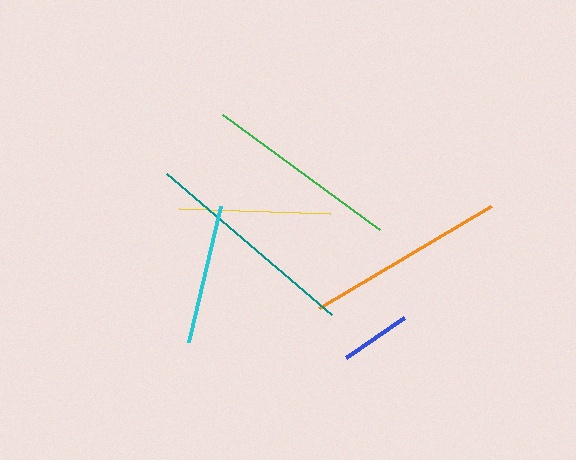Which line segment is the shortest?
The blue line is the shortest at approximately 71 pixels.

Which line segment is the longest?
The teal line is the longest at approximately 217 pixels.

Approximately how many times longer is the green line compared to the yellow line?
The green line is approximately 1.3 times the length of the yellow line.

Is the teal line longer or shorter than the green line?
The teal line is longer than the green line.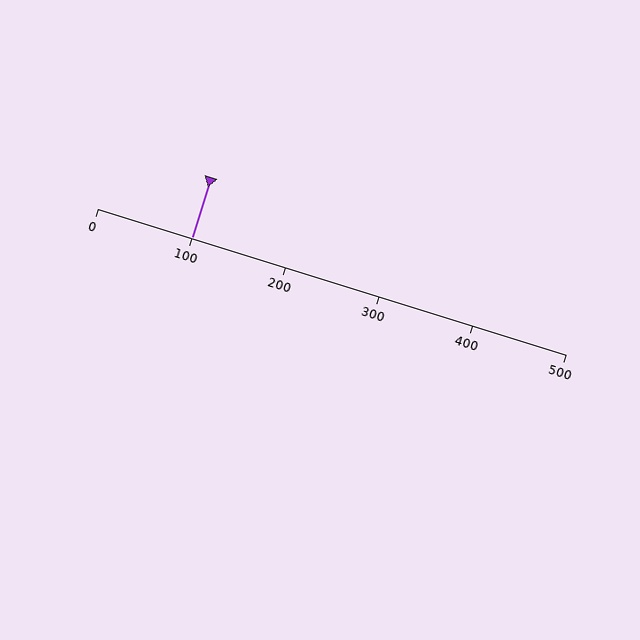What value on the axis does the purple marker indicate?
The marker indicates approximately 100.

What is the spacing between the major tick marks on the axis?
The major ticks are spaced 100 apart.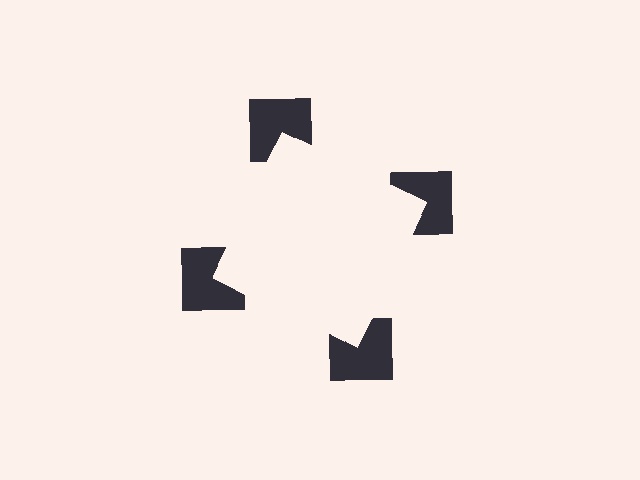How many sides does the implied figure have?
4 sides.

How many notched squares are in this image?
There are 4 — one at each vertex of the illusory square.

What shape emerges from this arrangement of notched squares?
An illusory square — its edges are inferred from the aligned wedge cuts in the notched squares, not physically drawn.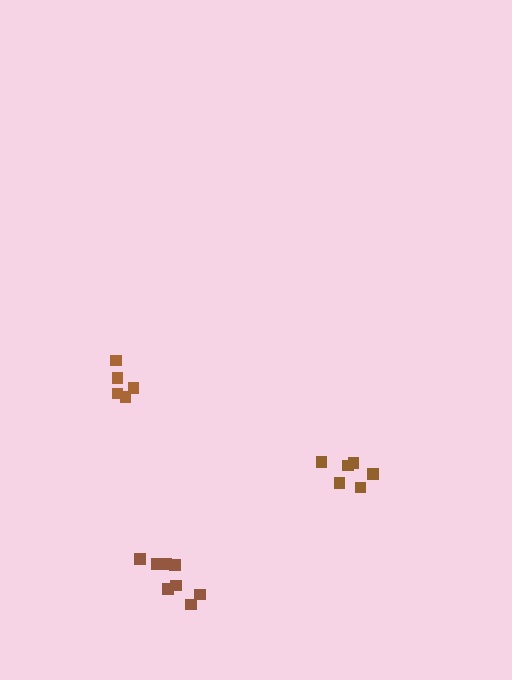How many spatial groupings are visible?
There are 3 spatial groupings.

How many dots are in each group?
Group 1: 5 dots, Group 2: 8 dots, Group 3: 7 dots (20 total).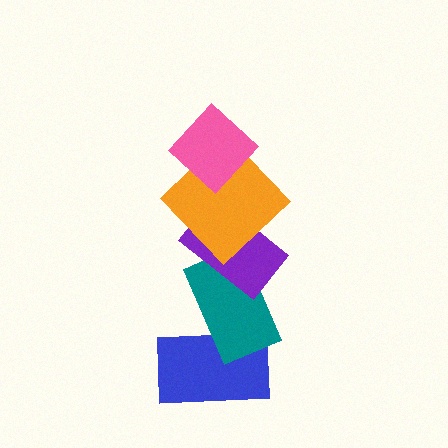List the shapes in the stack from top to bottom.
From top to bottom: the pink diamond, the orange diamond, the purple rectangle, the teal rectangle, the blue rectangle.